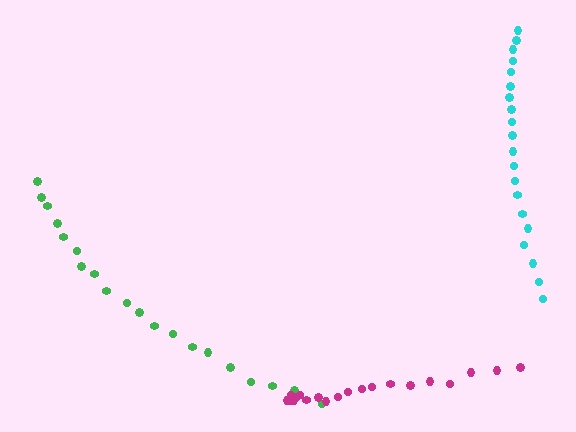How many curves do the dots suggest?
There are 3 distinct paths.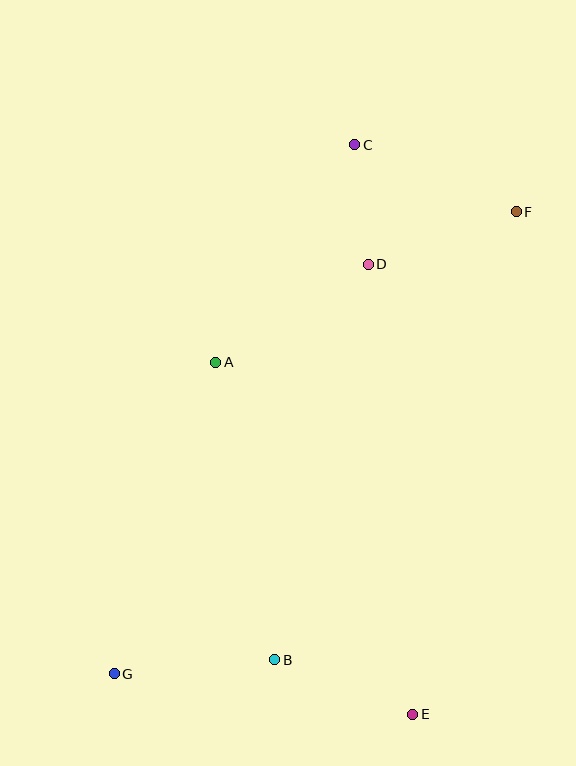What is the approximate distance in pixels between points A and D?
The distance between A and D is approximately 181 pixels.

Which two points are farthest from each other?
Points F and G are farthest from each other.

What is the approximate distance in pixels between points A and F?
The distance between A and F is approximately 336 pixels.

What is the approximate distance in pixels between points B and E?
The distance between B and E is approximately 148 pixels.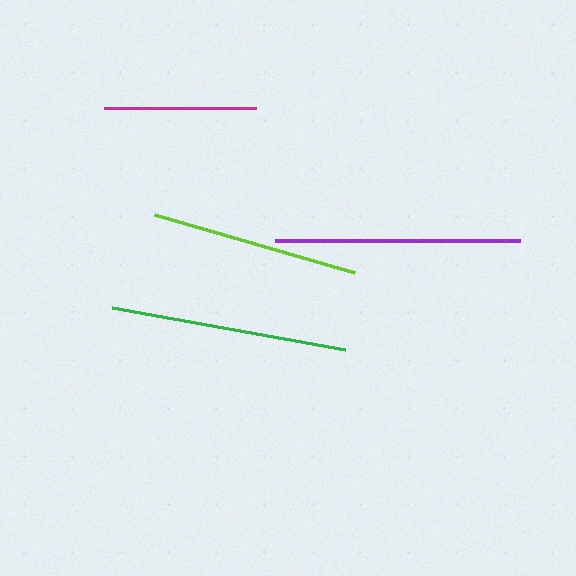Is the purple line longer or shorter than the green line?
The purple line is longer than the green line.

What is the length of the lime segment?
The lime segment is approximately 207 pixels long.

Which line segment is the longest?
The purple line is the longest at approximately 245 pixels.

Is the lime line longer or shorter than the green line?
The green line is longer than the lime line.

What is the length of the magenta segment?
The magenta segment is approximately 153 pixels long.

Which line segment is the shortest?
The magenta line is the shortest at approximately 153 pixels.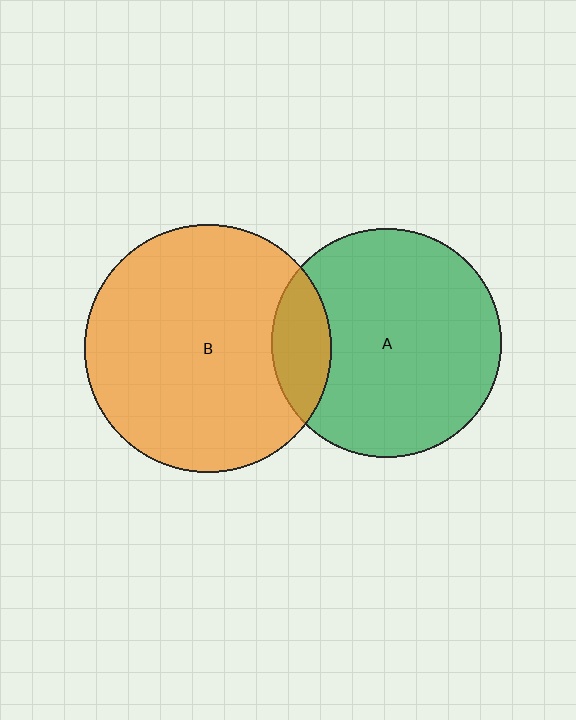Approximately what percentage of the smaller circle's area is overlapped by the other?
Approximately 15%.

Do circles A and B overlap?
Yes.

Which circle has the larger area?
Circle B (orange).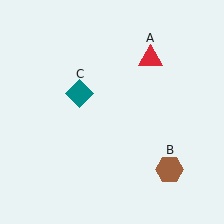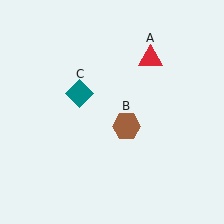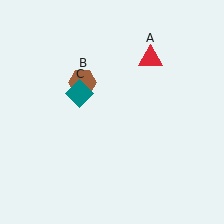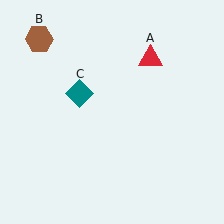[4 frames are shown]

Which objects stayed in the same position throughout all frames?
Red triangle (object A) and teal diamond (object C) remained stationary.